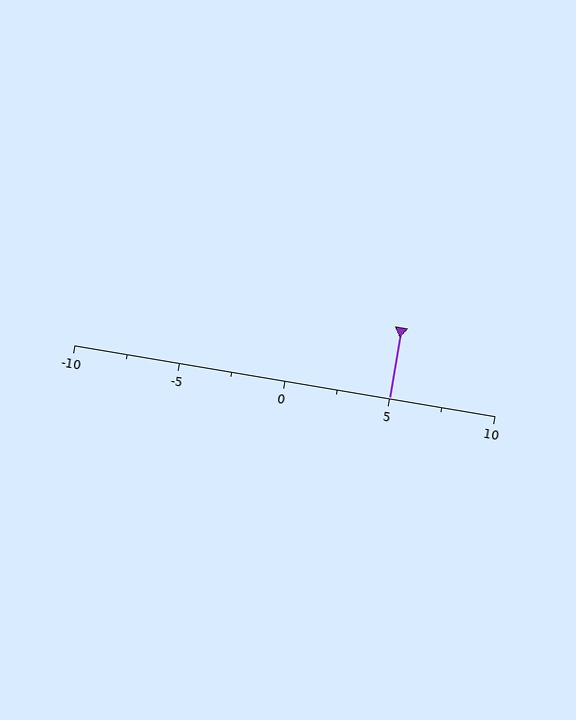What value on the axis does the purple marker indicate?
The marker indicates approximately 5.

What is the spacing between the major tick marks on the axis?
The major ticks are spaced 5 apart.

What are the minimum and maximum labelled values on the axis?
The axis runs from -10 to 10.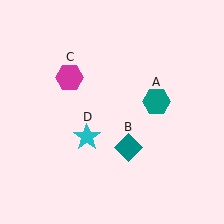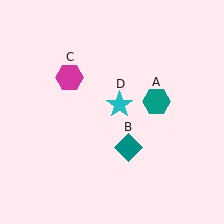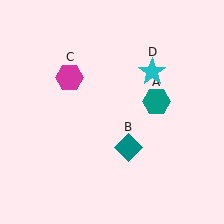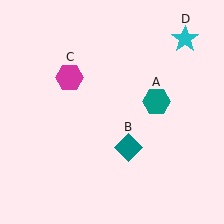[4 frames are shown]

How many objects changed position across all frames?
1 object changed position: cyan star (object D).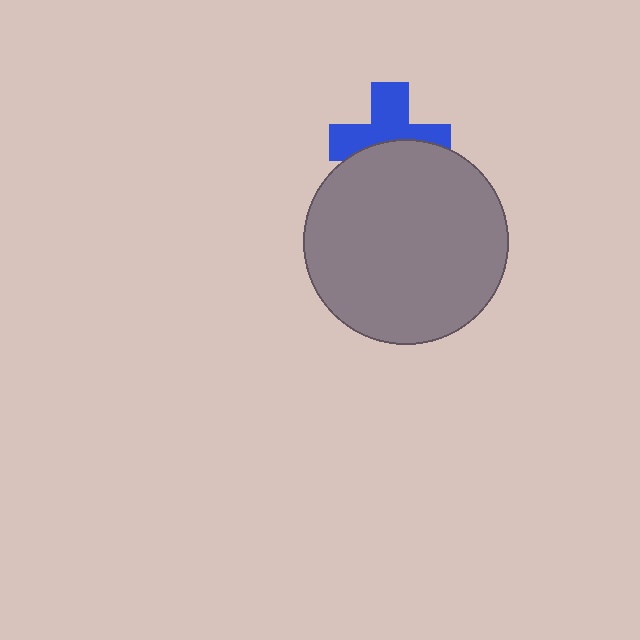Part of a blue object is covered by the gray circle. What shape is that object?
It is a cross.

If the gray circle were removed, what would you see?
You would see the complete blue cross.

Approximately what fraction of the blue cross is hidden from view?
Roughly 44% of the blue cross is hidden behind the gray circle.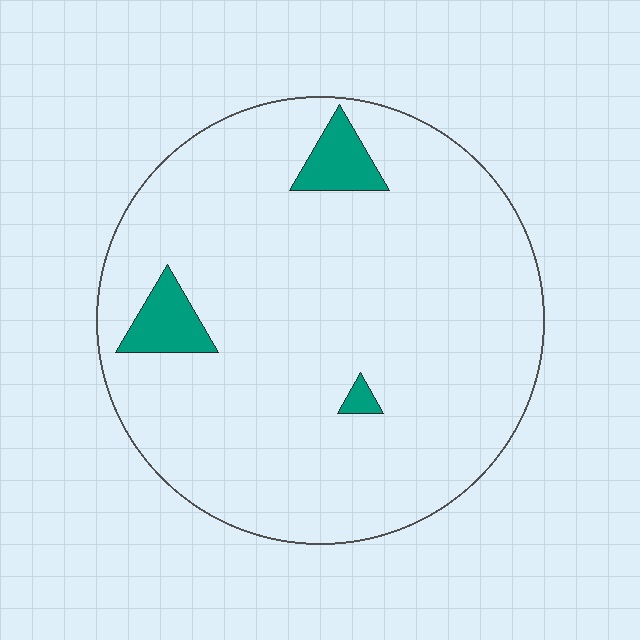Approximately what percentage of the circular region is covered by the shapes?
Approximately 5%.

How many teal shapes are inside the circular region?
3.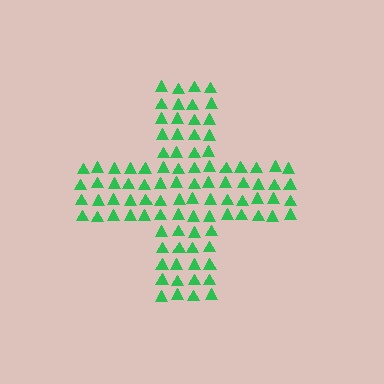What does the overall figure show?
The overall figure shows a cross.